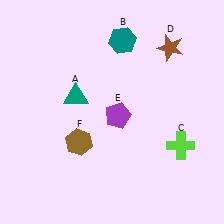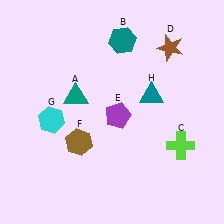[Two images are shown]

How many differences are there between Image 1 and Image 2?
There are 2 differences between the two images.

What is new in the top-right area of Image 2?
A teal triangle (H) was added in the top-right area of Image 2.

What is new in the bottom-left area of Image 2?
A cyan hexagon (G) was added in the bottom-left area of Image 2.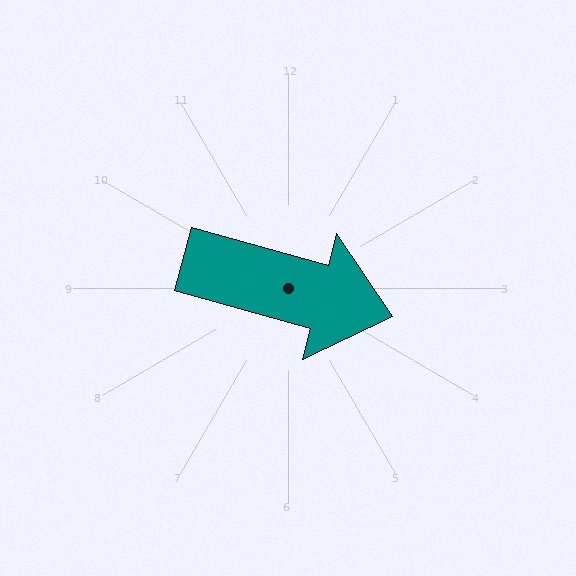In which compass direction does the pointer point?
East.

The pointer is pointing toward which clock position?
Roughly 4 o'clock.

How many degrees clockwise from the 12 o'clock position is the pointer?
Approximately 105 degrees.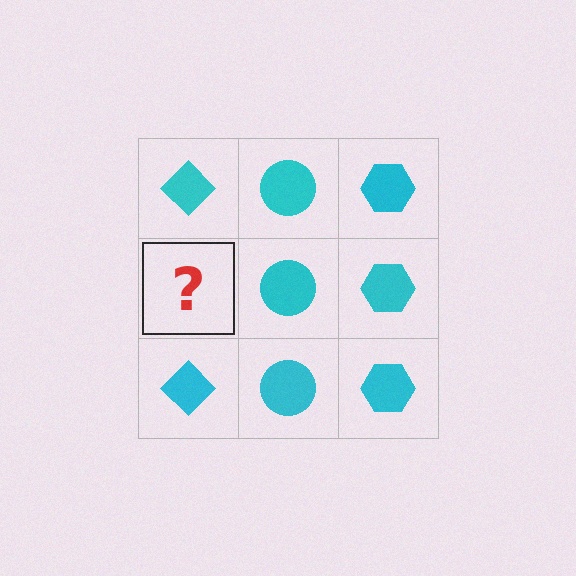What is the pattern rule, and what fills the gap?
The rule is that each column has a consistent shape. The gap should be filled with a cyan diamond.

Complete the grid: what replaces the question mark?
The question mark should be replaced with a cyan diamond.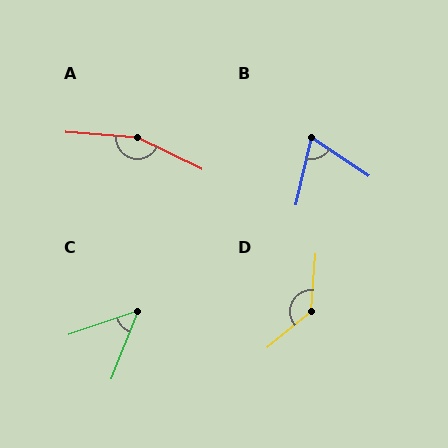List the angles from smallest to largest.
C (49°), B (69°), D (134°), A (158°).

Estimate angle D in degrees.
Approximately 134 degrees.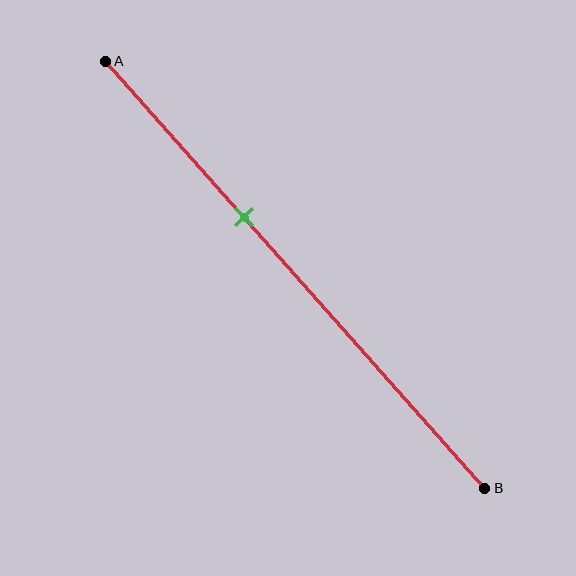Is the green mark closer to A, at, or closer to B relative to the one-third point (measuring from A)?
The green mark is closer to point B than the one-third point of segment AB.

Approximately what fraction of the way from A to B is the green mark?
The green mark is approximately 35% of the way from A to B.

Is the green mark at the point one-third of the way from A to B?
No, the mark is at about 35% from A, not at the 33% one-third point.